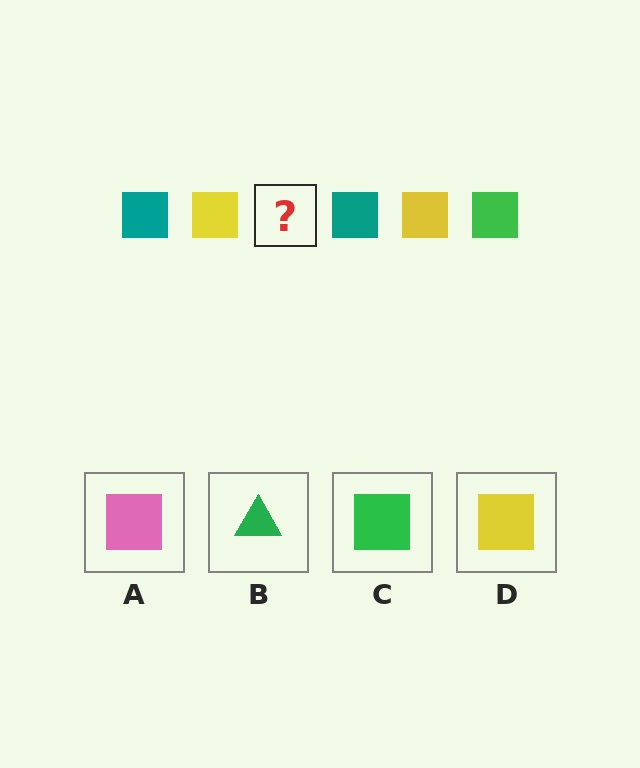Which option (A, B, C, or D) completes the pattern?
C.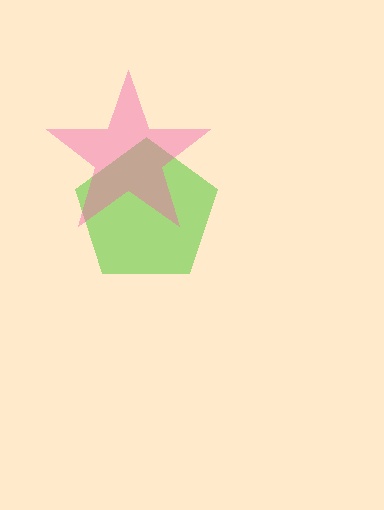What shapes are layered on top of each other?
The layered shapes are: a lime pentagon, a pink star.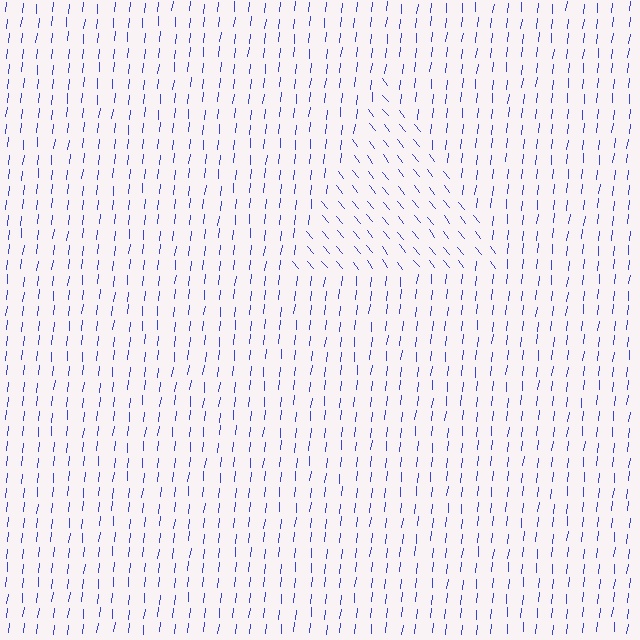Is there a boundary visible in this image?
Yes, there is a texture boundary formed by a change in line orientation.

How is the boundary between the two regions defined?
The boundary is defined purely by a change in line orientation (approximately 45 degrees difference). All lines are the same color and thickness.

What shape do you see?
I see a triangle.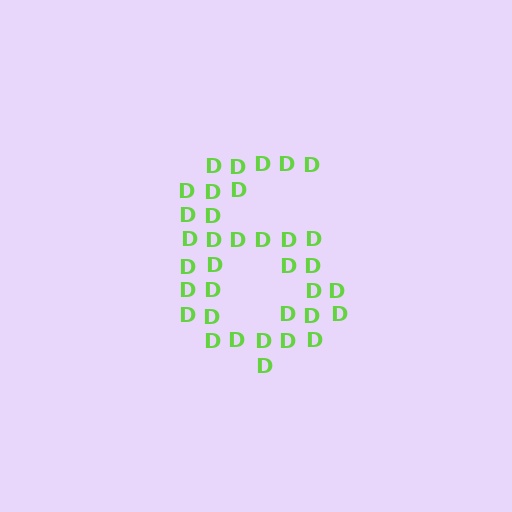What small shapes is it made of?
It is made of small letter D's.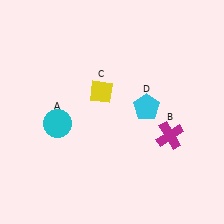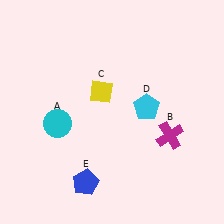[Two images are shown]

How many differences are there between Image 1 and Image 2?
There is 1 difference between the two images.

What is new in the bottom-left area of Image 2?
A blue pentagon (E) was added in the bottom-left area of Image 2.